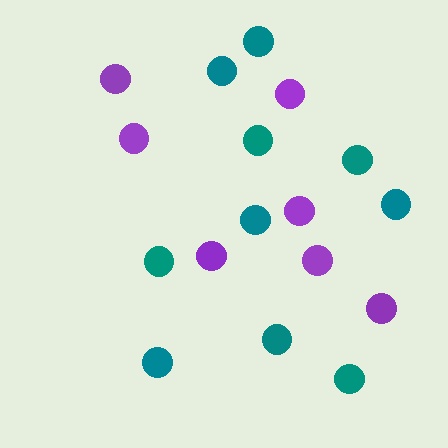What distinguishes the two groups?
There are 2 groups: one group of teal circles (10) and one group of purple circles (7).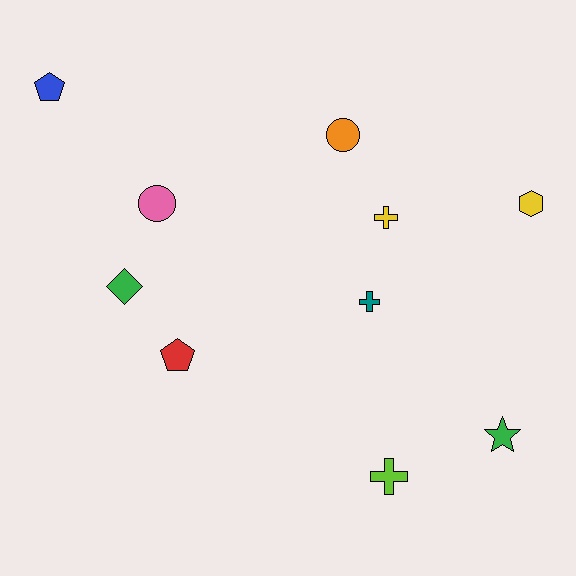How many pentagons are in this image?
There are 2 pentagons.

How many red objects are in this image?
There is 1 red object.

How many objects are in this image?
There are 10 objects.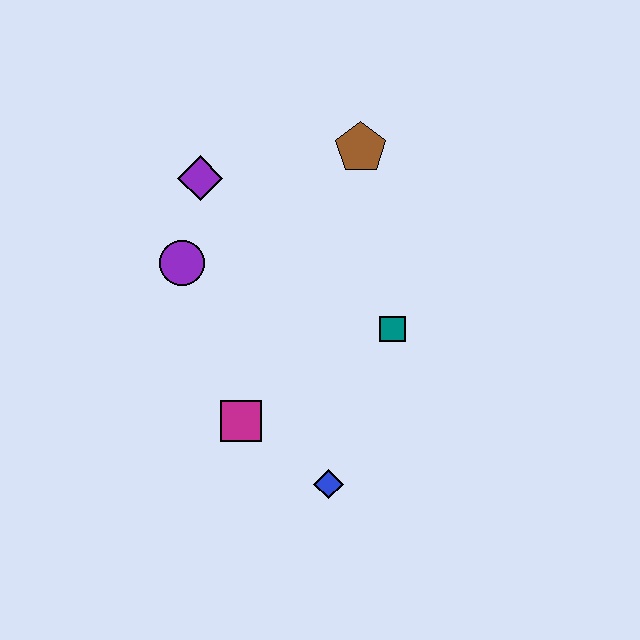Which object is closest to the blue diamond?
The magenta square is closest to the blue diamond.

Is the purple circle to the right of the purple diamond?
No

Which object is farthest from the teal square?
The purple diamond is farthest from the teal square.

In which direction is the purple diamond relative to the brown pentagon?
The purple diamond is to the left of the brown pentagon.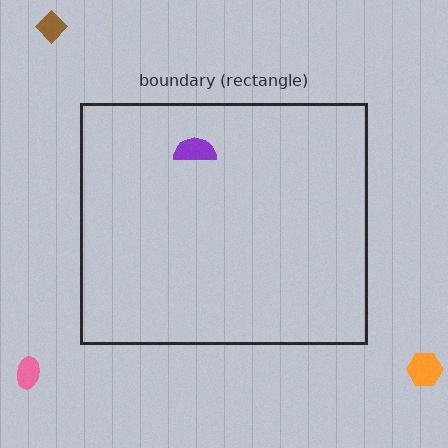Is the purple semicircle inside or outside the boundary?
Inside.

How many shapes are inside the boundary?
1 inside, 3 outside.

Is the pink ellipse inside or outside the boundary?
Outside.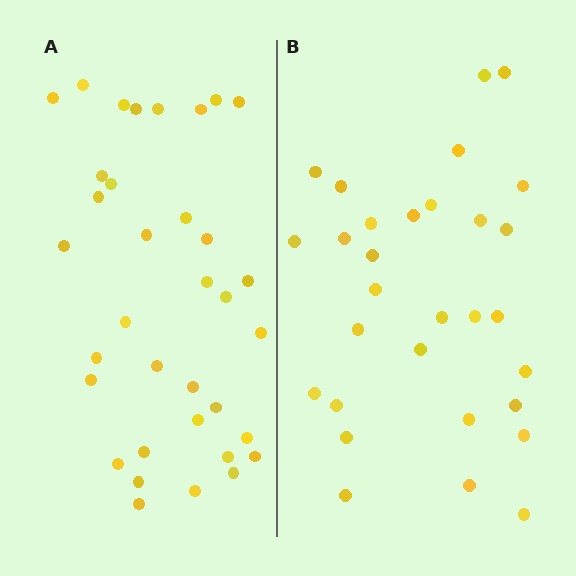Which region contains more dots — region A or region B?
Region A (the left region) has more dots.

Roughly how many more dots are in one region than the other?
Region A has about 5 more dots than region B.